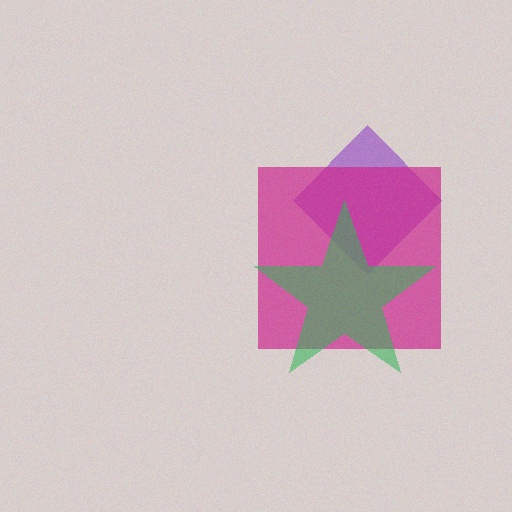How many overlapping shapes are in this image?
There are 3 overlapping shapes in the image.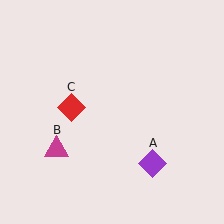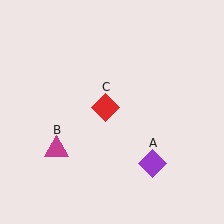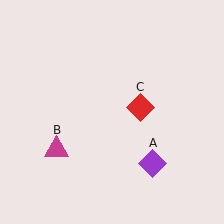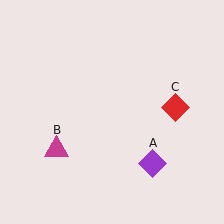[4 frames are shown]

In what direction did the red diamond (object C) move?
The red diamond (object C) moved right.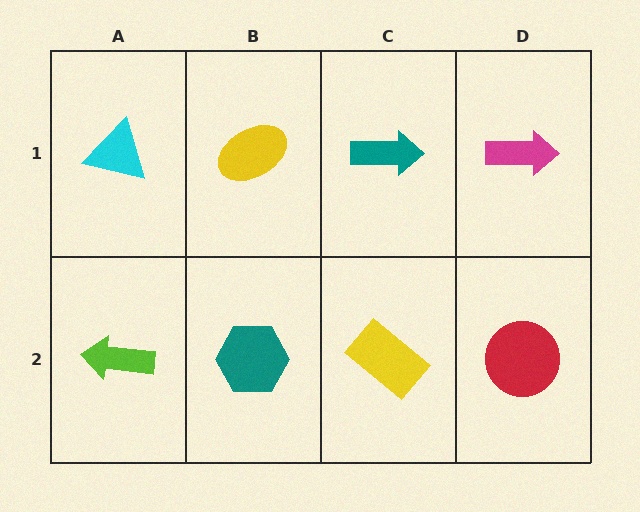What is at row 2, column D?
A red circle.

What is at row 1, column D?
A magenta arrow.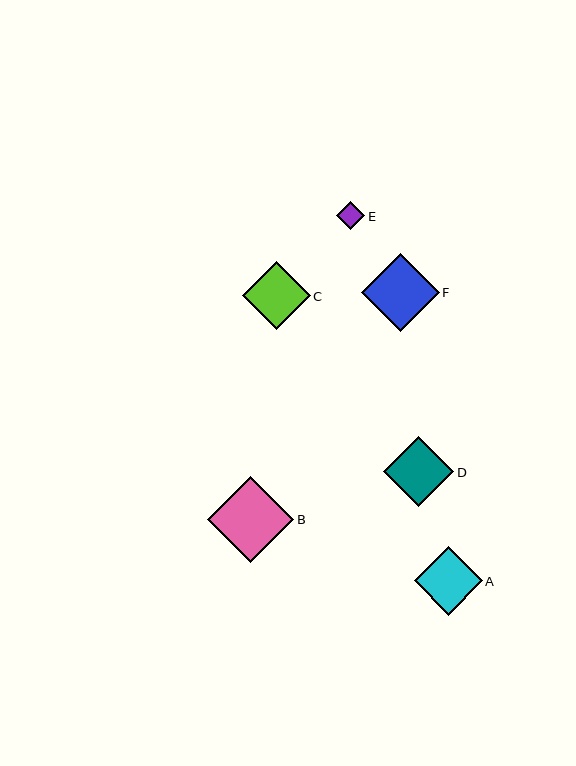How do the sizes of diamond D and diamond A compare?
Diamond D and diamond A are approximately the same size.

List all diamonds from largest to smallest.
From largest to smallest: B, F, D, A, C, E.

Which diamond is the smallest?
Diamond E is the smallest with a size of approximately 28 pixels.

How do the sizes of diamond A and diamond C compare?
Diamond A and diamond C are approximately the same size.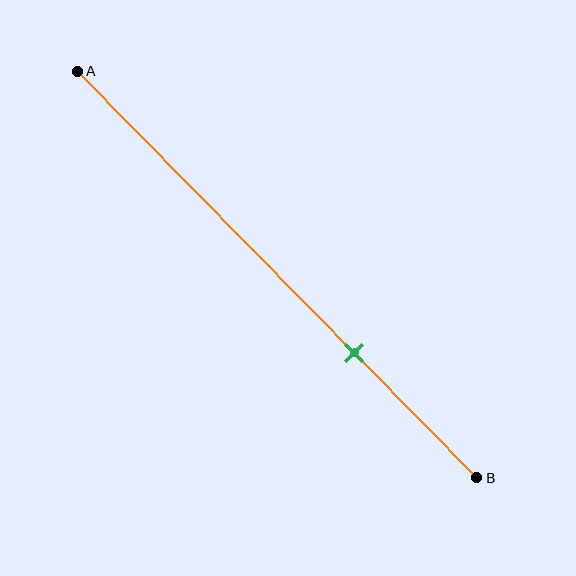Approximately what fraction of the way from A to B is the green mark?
The green mark is approximately 70% of the way from A to B.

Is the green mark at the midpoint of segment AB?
No, the mark is at about 70% from A, not at the 50% midpoint.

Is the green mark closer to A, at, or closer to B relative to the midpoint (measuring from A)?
The green mark is closer to point B than the midpoint of segment AB.